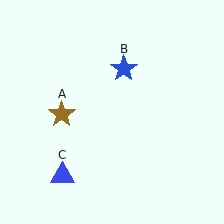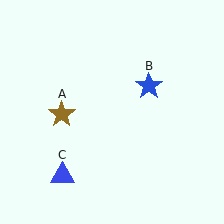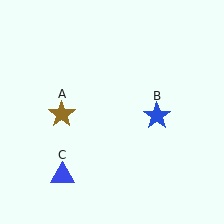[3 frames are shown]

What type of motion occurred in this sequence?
The blue star (object B) rotated clockwise around the center of the scene.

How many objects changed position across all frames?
1 object changed position: blue star (object B).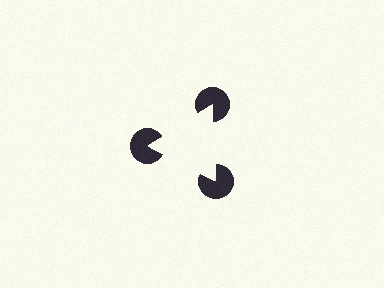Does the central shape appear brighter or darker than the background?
It typically appears slightly brighter than the background, even though no actual brightness change is drawn.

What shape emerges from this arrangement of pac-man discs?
An illusory triangle — its edges are inferred from the aligned wedge cuts in the pac-man discs, not physically drawn.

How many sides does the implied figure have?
3 sides.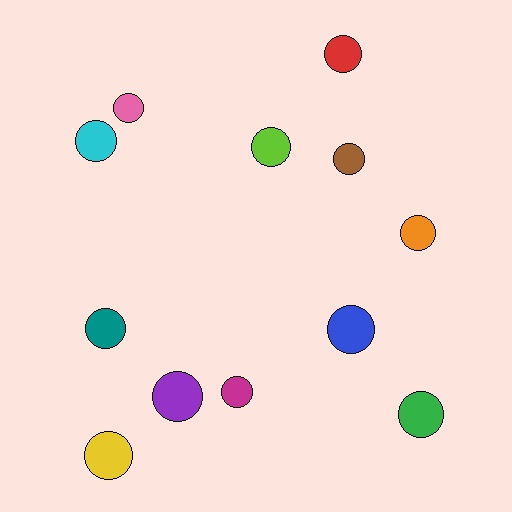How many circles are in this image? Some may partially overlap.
There are 12 circles.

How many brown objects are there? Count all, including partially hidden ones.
There is 1 brown object.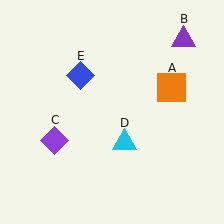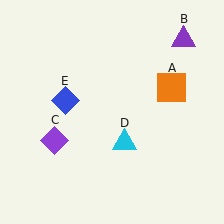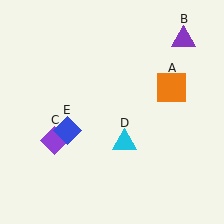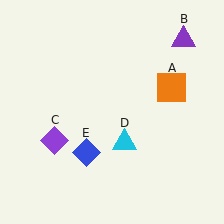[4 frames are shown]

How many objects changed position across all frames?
1 object changed position: blue diamond (object E).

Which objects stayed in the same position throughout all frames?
Orange square (object A) and purple triangle (object B) and purple diamond (object C) and cyan triangle (object D) remained stationary.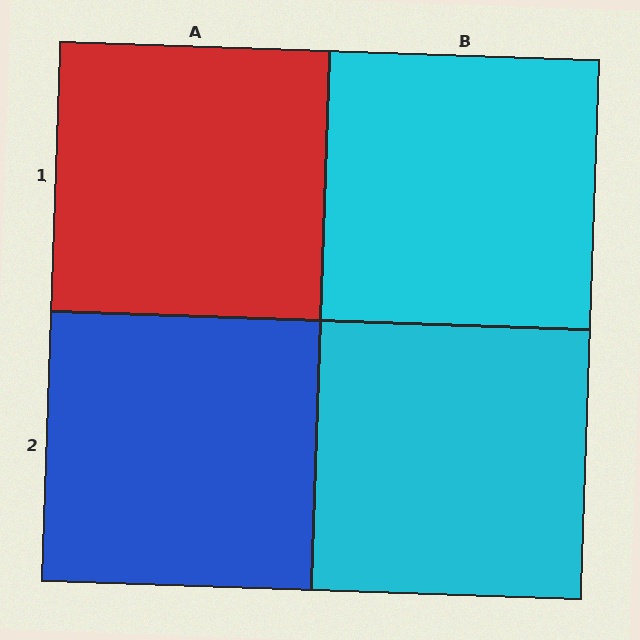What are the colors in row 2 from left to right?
Blue, cyan.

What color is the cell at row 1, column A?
Red.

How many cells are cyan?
2 cells are cyan.